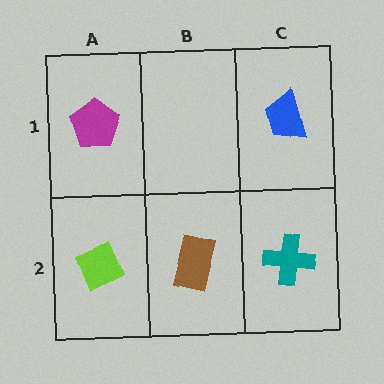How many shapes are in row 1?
2 shapes.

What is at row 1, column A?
A magenta pentagon.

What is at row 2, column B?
A brown rectangle.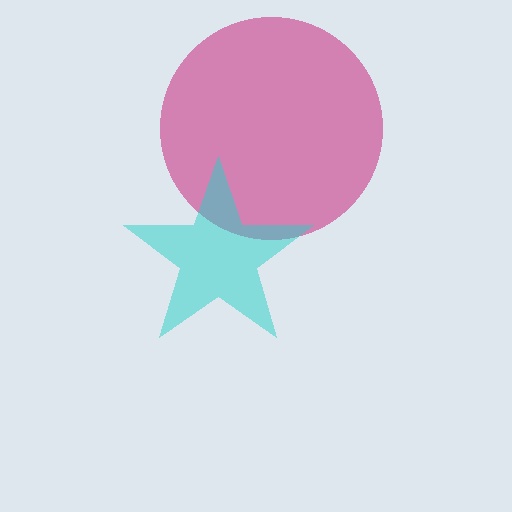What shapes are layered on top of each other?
The layered shapes are: a magenta circle, a cyan star.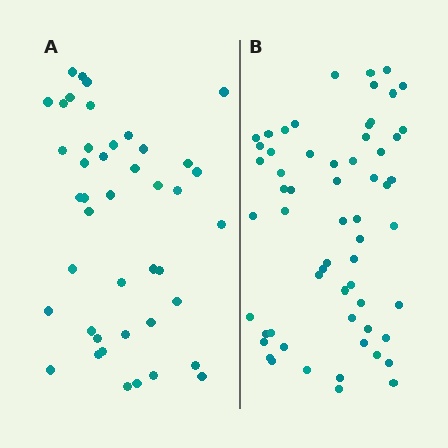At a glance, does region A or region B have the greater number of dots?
Region B (the right region) has more dots.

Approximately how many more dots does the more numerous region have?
Region B has approximately 15 more dots than region A.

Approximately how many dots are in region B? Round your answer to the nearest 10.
About 60 dots.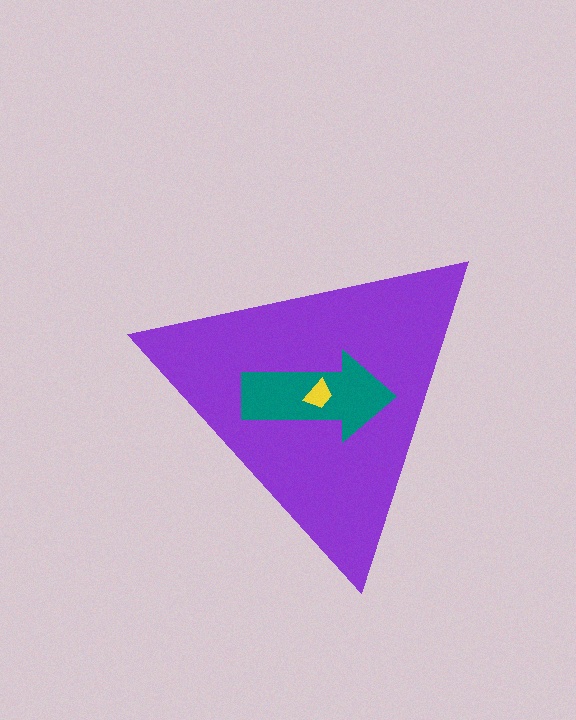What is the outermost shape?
The purple triangle.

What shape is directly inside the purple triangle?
The teal arrow.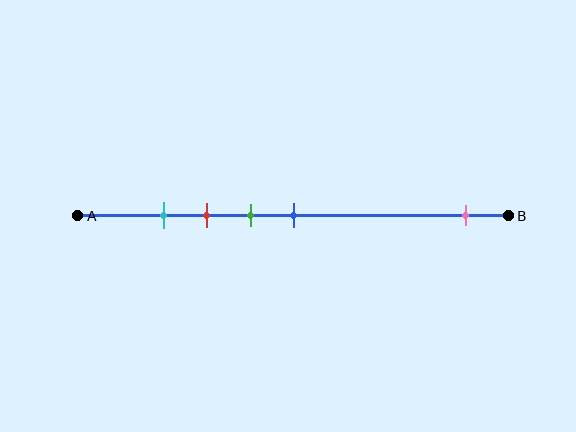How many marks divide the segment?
There are 5 marks dividing the segment.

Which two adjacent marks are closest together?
The cyan and red marks are the closest adjacent pair.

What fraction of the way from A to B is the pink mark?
The pink mark is approximately 90% (0.9) of the way from A to B.